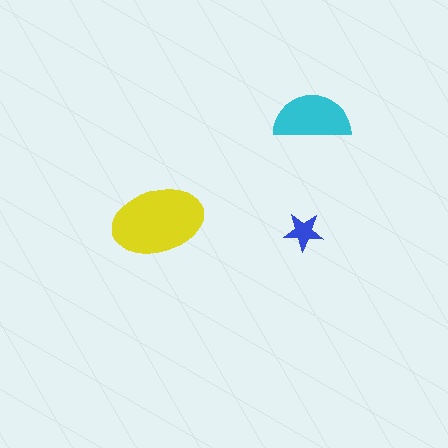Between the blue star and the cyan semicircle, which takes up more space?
The cyan semicircle.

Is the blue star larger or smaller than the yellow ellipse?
Smaller.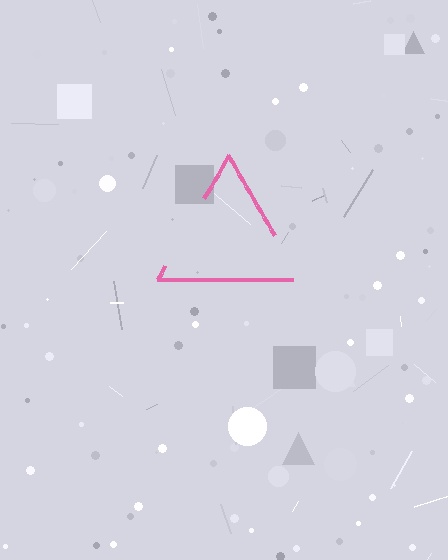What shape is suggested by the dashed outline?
The dashed outline suggests a triangle.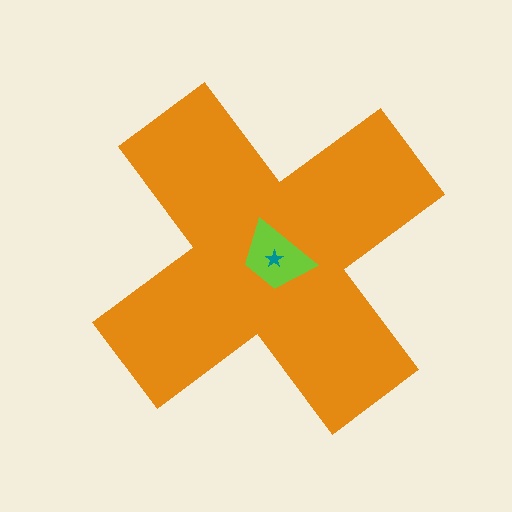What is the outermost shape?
The orange cross.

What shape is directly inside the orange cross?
The lime trapezoid.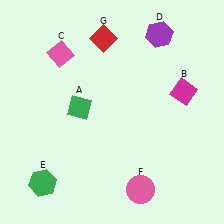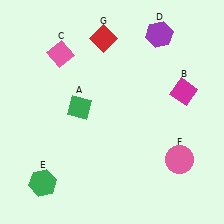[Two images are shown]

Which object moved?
The pink circle (F) moved right.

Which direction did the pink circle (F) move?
The pink circle (F) moved right.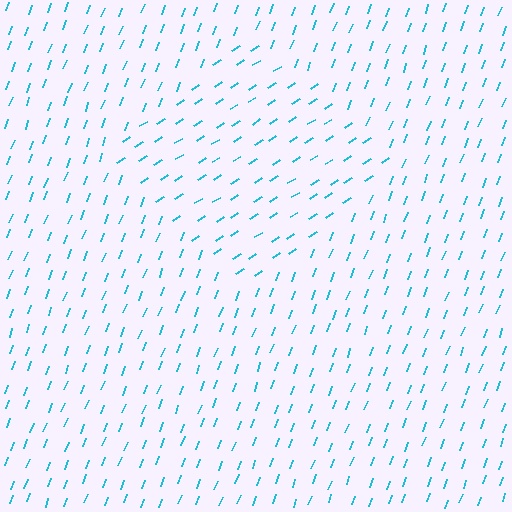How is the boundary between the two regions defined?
The boundary is defined purely by a change in line orientation (approximately 36 degrees difference). All lines are the same color and thickness.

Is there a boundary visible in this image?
Yes, there is a texture boundary formed by a change in line orientation.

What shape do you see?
I see a diamond.